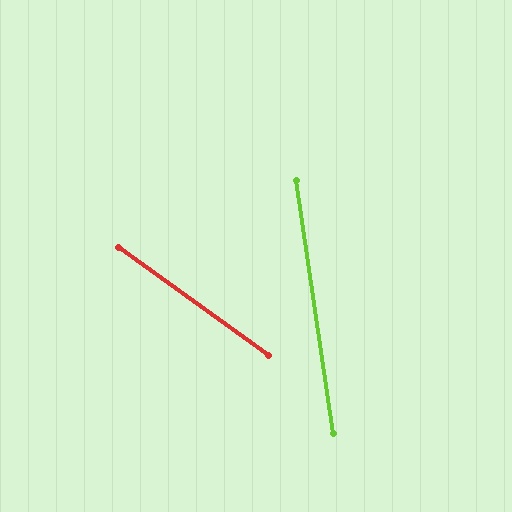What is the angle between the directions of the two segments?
Approximately 46 degrees.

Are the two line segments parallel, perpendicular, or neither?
Neither parallel nor perpendicular — they differ by about 46°.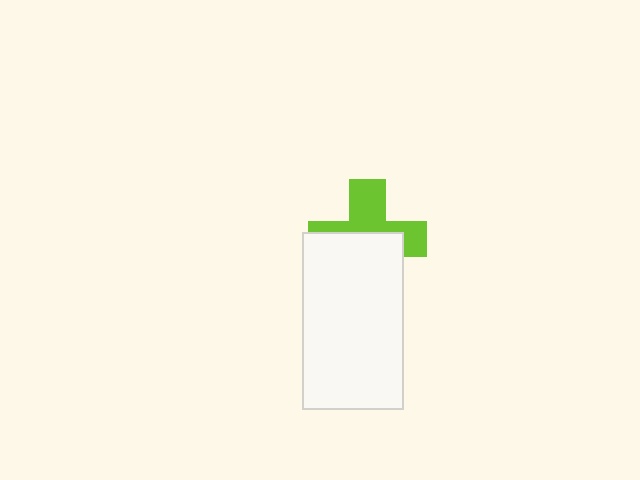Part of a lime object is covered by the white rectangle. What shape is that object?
It is a cross.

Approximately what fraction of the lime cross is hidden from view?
Roughly 55% of the lime cross is hidden behind the white rectangle.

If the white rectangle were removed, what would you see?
You would see the complete lime cross.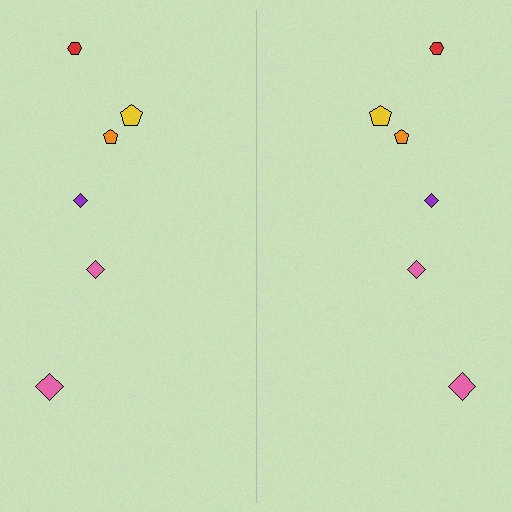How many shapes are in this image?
There are 12 shapes in this image.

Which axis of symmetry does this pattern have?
The pattern has a vertical axis of symmetry running through the center of the image.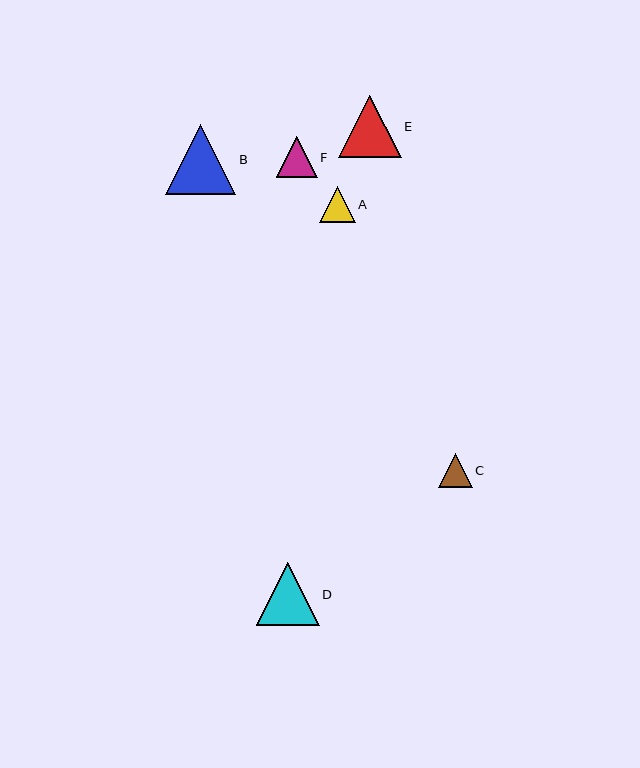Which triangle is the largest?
Triangle B is the largest with a size of approximately 70 pixels.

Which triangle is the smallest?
Triangle C is the smallest with a size of approximately 34 pixels.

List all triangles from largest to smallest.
From largest to smallest: B, D, E, F, A, C.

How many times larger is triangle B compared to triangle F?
Triangle B is approximately 1.7 times the size of triangle F.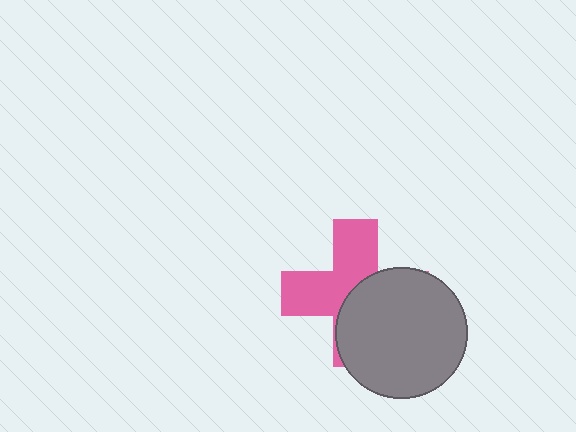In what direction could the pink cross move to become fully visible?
The pink cross could move toward the upper-left. That would shift it out from behind the gray circle entirely.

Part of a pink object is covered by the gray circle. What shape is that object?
It is a cross.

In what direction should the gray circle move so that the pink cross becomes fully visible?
The gray circle should move toward the lower-right. That is the shortest direction to clear the overlap and leave the pink cross fully visible.